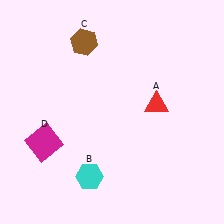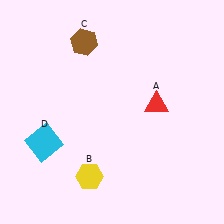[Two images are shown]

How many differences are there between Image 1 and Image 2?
There are 2 differences between the two images.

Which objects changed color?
B changed from cyan to yellow. D changed from magenta to cyan.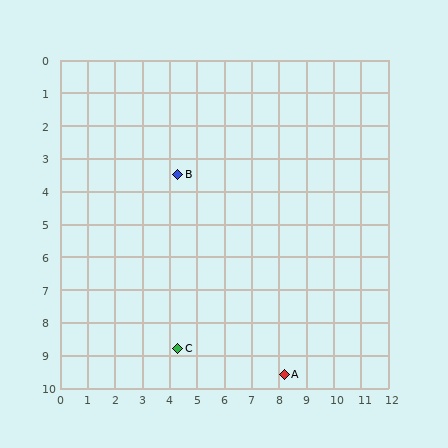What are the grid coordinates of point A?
Point A is at approximately (8.2, 9.6).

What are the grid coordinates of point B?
Point B is at approximately (4.3, 3.5).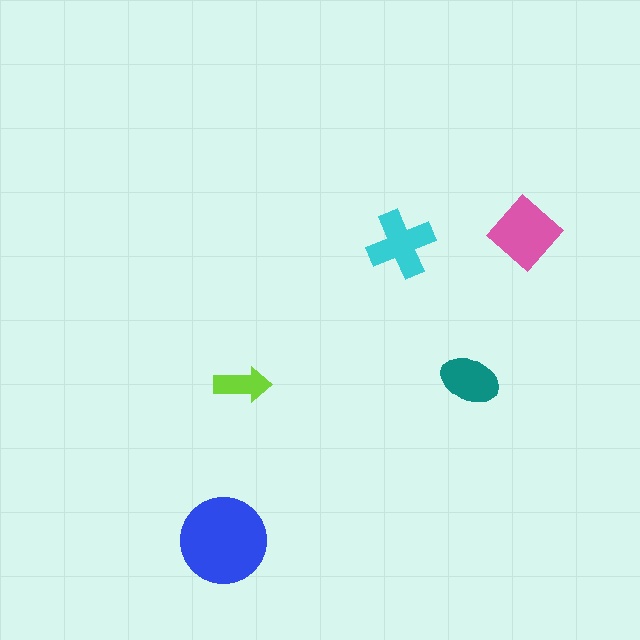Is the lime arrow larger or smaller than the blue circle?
Smaller.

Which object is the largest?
The blue circle.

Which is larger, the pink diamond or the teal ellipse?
The pink diamond.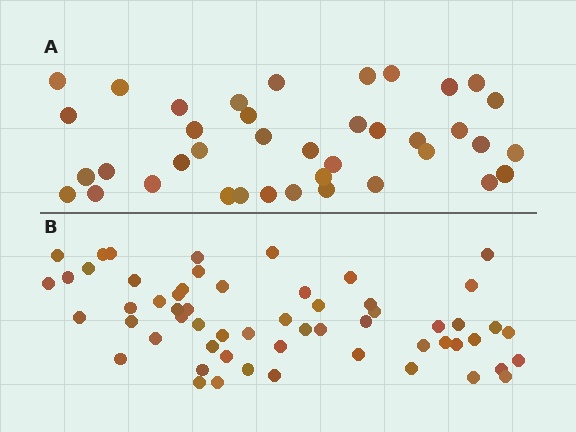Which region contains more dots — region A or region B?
Region B (the bottom region) has more dots.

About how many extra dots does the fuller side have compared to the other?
Region B has approximately 20 more dots than region A.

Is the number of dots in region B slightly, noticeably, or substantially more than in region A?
Region B has substantially more. The ratio is roughly 1.5 to 1.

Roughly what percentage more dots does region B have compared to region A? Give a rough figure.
About 50% more.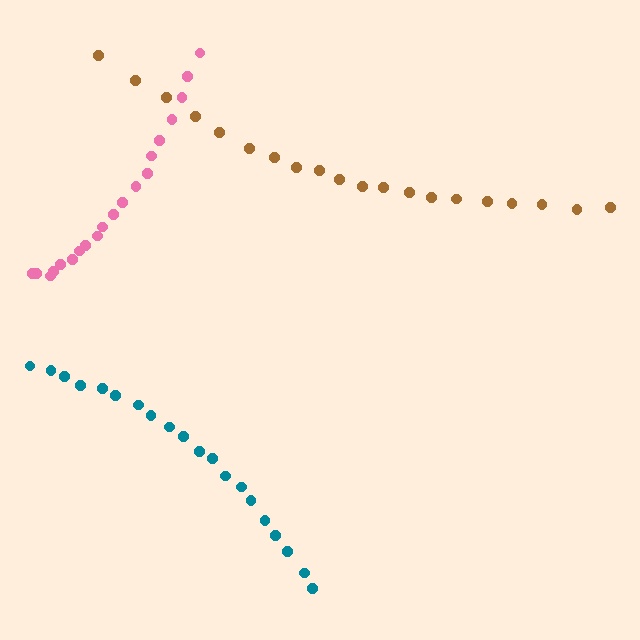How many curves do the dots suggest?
There are 3 distinct paths.